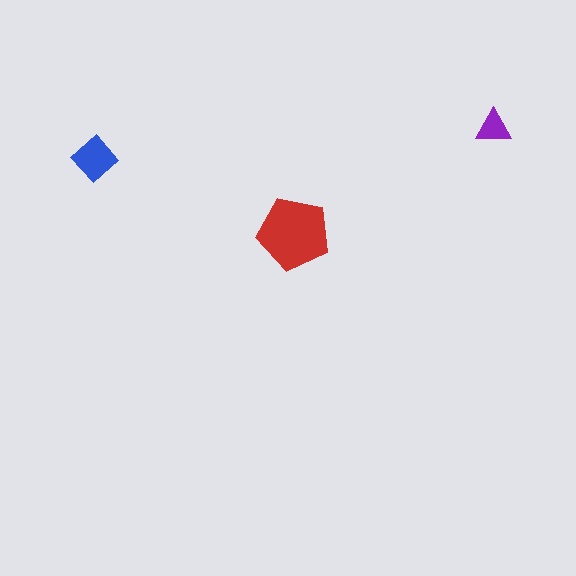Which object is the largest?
The red pentagon.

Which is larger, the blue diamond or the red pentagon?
The red pentagon.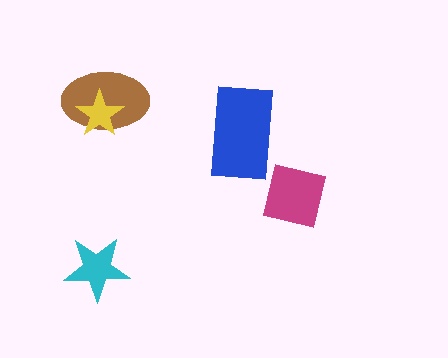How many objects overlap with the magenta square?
0 objects overlap with the magenta square.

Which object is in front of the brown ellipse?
The yellow star is in front of the brown ellipse.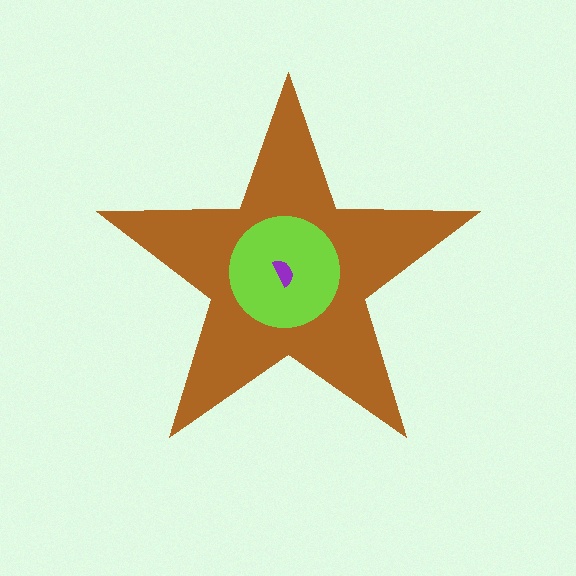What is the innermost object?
The purple semicircle.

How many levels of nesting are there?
3.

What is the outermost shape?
The brown star.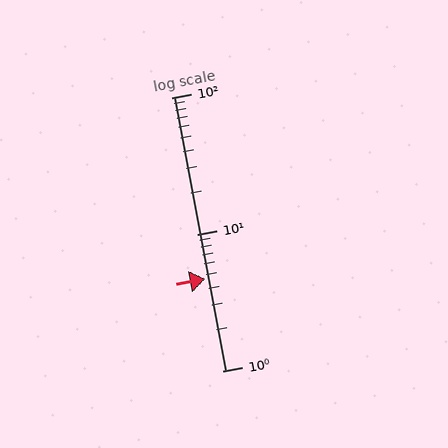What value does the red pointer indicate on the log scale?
The pointer indicates approximately 4.7.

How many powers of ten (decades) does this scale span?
The scale spans 2 decades, from 1 to 100.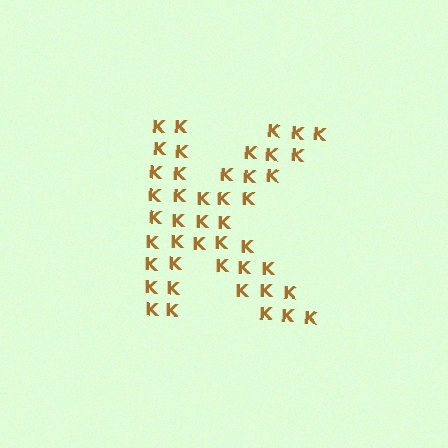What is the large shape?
The large shape is the letter K.